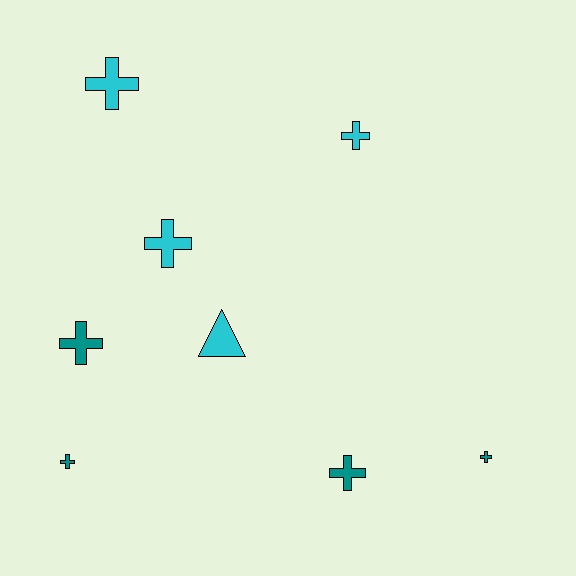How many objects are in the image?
There are 8 objects.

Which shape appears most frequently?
Cross, with 7 objects.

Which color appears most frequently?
Teal, with 4 objects.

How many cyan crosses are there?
There are 3 cyan crosses.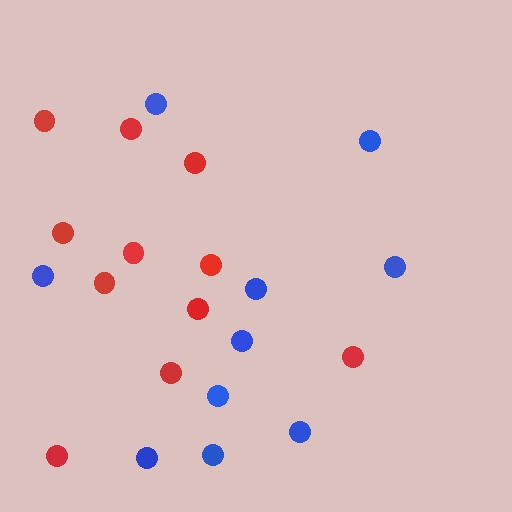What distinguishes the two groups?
There are 2 groups: one group of red circles (11) and one group of blue circles (10).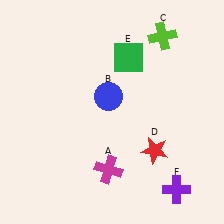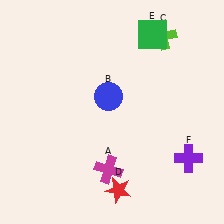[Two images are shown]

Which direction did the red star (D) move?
The red star (D) moved down.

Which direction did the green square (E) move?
The green square (E) moved right.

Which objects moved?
The objects that moved are: the red star (D), the green square (E), the purple cross (F).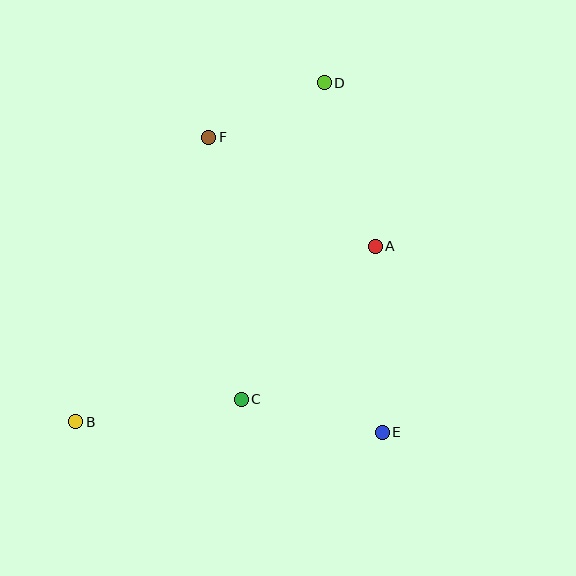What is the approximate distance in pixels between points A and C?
The distance between A and C is approximately 203 pixels.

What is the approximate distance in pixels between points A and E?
The distance between A and E is approximately 186 pixels.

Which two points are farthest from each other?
Points B and D are farthest from each other.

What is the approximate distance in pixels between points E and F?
The distance between E and F is approximately 342 pixels.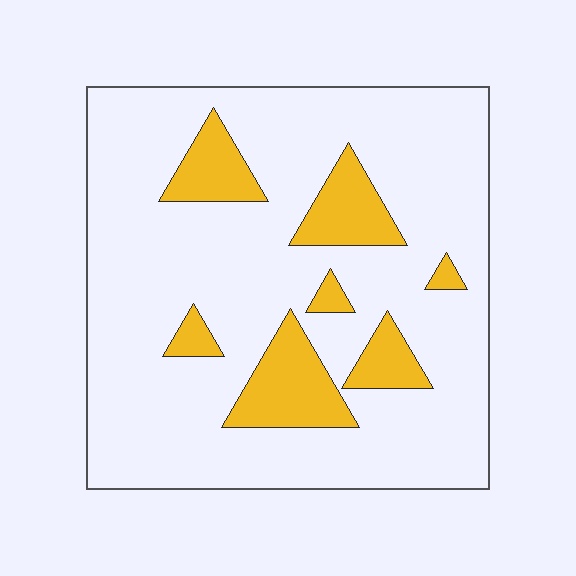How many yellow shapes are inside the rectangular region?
7.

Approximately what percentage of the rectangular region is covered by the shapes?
Approximately 15%.